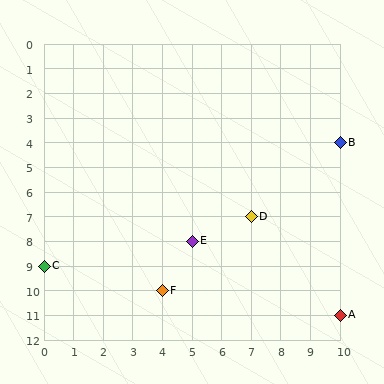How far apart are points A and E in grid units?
Points A and E are 5 columns and 3 rows apart (about 5.8 grid units diagonally).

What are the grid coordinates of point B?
Point B is at grid coordinates (10, 4).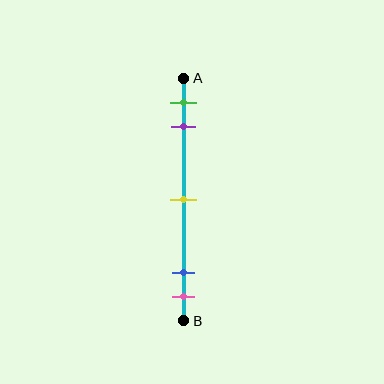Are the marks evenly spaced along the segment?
No, the marks are not evenly spaced.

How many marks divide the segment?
There are 5 marks dividing the segment.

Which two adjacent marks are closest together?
The blue and pink marks are the closest adjacent pair.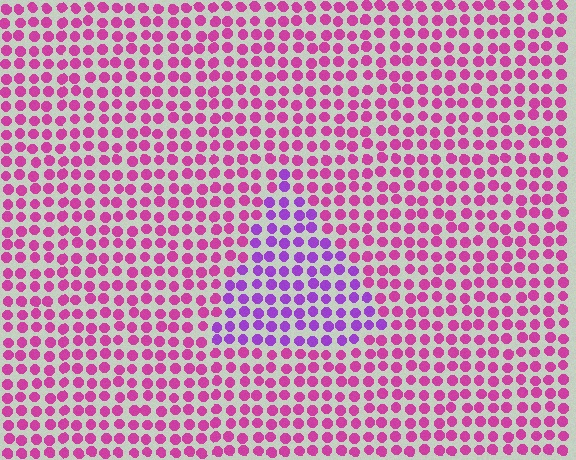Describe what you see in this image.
The image is filled with small magenta elements in a uniform arrangement. A triangle-shaped region is visible where the elements are tinted to a slightly different hue, forming a subtle color boundary.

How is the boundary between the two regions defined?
The boundary is defined purely by a slight shift in hue (about 39 degrees). Spacing, size, and orientation are identical on both sides.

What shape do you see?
I see a triangle.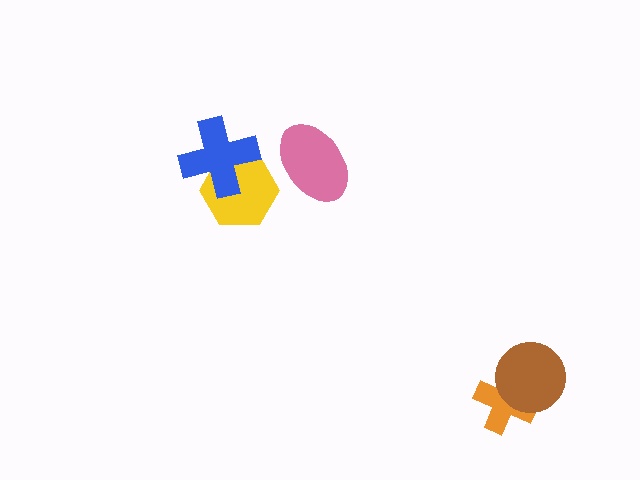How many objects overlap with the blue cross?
1 object overlaps with the blue cross.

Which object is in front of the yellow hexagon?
The blue cross is in front of the yellow hexagon.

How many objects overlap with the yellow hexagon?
1 object overlaps with the yellow hexagon.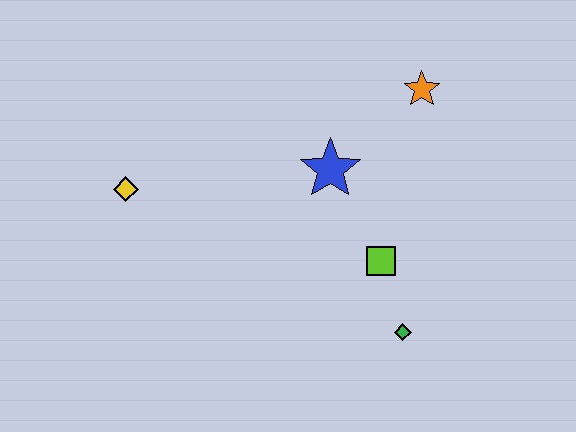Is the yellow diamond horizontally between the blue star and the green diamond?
No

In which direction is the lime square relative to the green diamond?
The lime square is above the green diamond.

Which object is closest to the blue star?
The lime square is closest to the blue star.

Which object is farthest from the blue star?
The yellow diamond is farthest from the blue star.